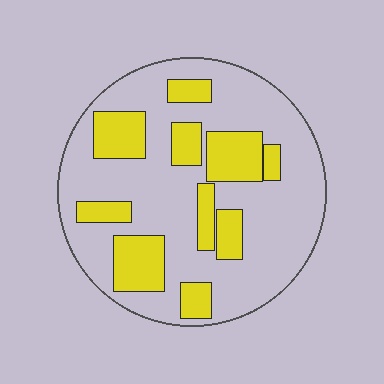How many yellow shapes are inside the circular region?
10.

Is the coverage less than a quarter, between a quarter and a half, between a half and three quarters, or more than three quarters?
Between a quarter and a half.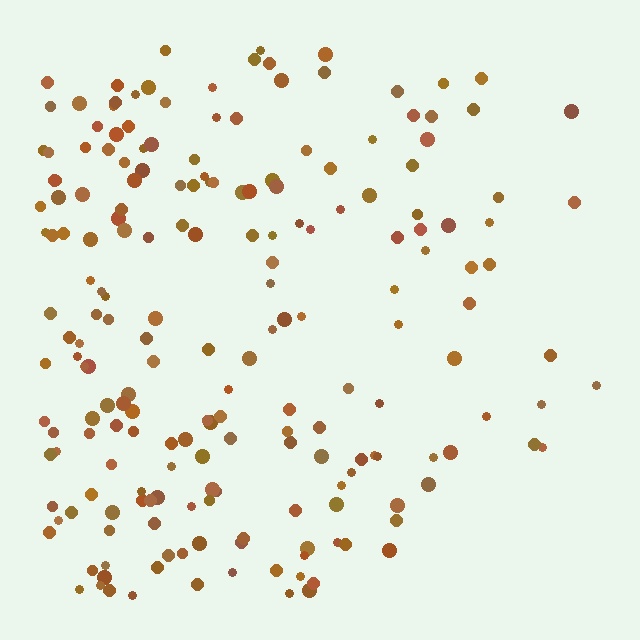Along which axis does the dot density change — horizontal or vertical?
Horizontal.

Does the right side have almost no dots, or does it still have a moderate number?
Still a moderate number, just noticeably fewer than the left.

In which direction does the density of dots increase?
From right to left, with the left side densest.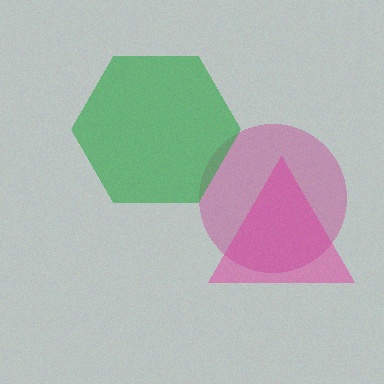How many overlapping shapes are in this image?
There are 3 overlapping shapes in the image.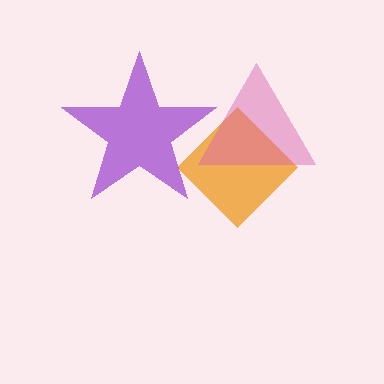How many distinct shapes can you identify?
There are 3 distinct shapes: an orange diamond, a purple star, a pink triangle.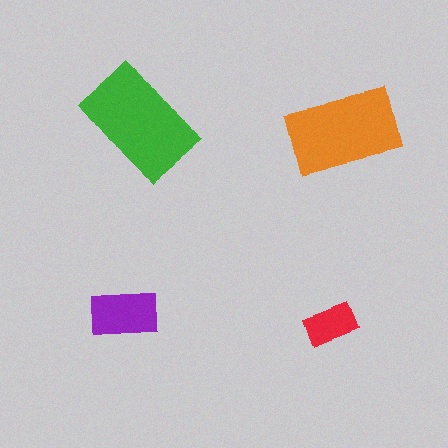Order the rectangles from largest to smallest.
the green one, the orange one, the purple one, the red one.